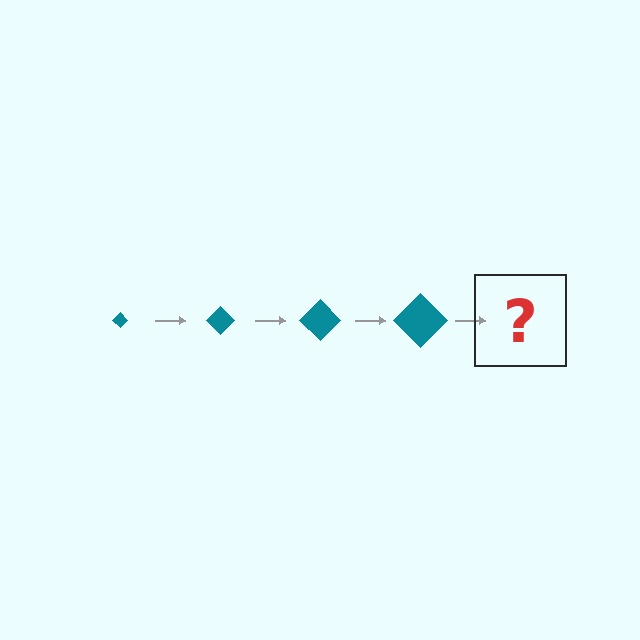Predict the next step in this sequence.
The next step is a teal diamond, larger than the previous one.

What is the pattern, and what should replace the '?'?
The pattern is that the diamond gets progressively larger each step. The '?' should be a teal diamond, larger than the previous one.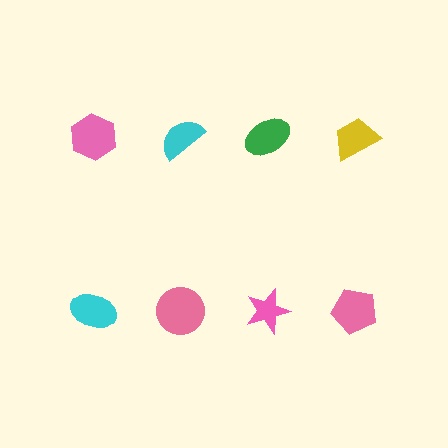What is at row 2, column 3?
A pink star.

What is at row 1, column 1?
A pink hexagon.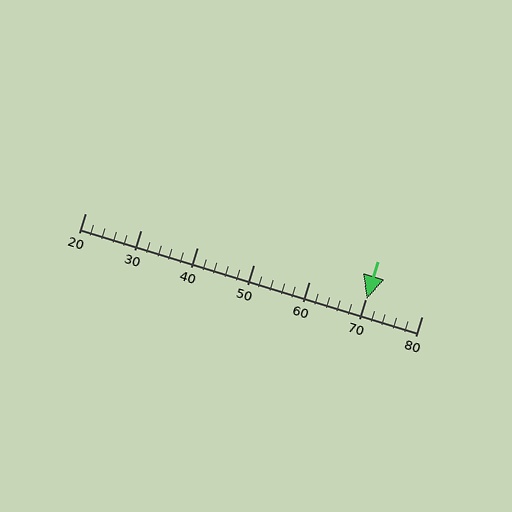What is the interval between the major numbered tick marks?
The major tick marks are spaced 10 units apart.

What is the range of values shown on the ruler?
The ruler shows values from 20 to 80.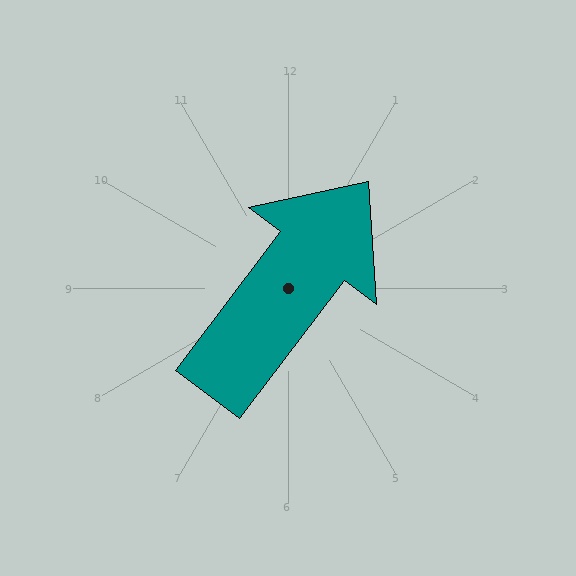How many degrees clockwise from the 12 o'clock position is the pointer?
Approximately 37 degrees.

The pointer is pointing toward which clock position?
Roughly 1 o'clock.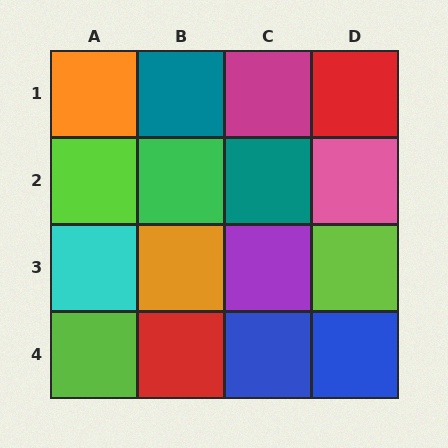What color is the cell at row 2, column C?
Teal.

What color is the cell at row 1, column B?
Teal.